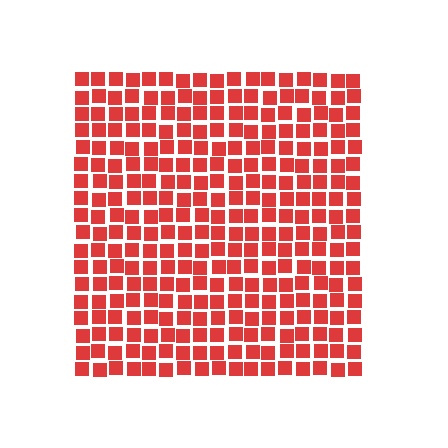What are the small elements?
The small elements are squares.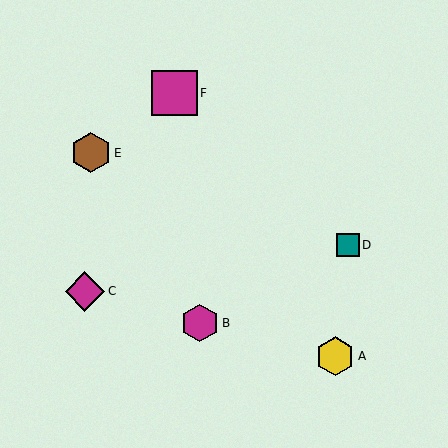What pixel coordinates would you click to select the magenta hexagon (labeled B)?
Click at (200, 323) to select the magenta hexagon B.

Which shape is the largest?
The magenta square (labeled F) is the largest.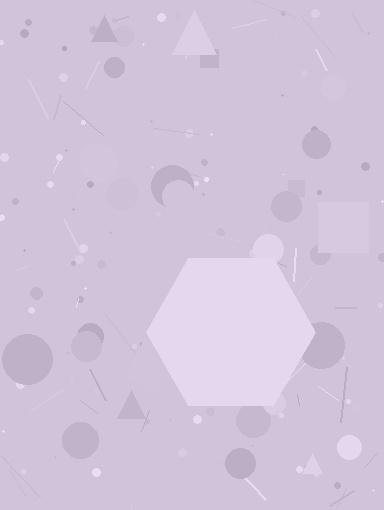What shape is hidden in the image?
A hexagon is hidden in the image.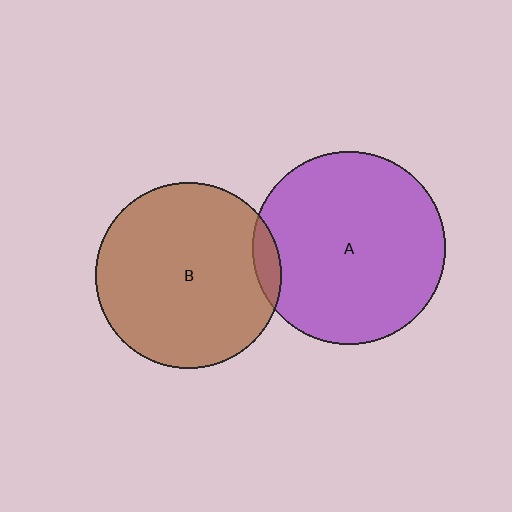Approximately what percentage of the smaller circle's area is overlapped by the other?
Approximately 5%.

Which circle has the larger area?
Circle A (purple).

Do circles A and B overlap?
Yes.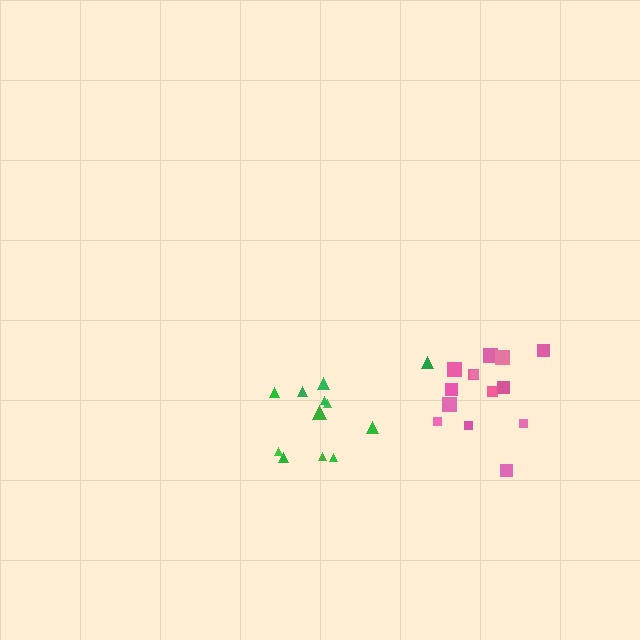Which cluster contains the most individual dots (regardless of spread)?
Pink (14).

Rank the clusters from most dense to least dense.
pink, green.